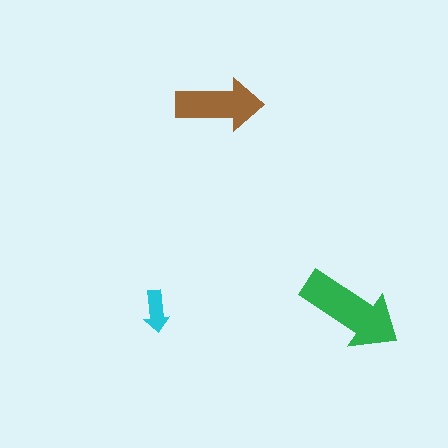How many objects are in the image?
There are 3 objects in the image.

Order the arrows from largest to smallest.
the green one, the brown one, the cyan one.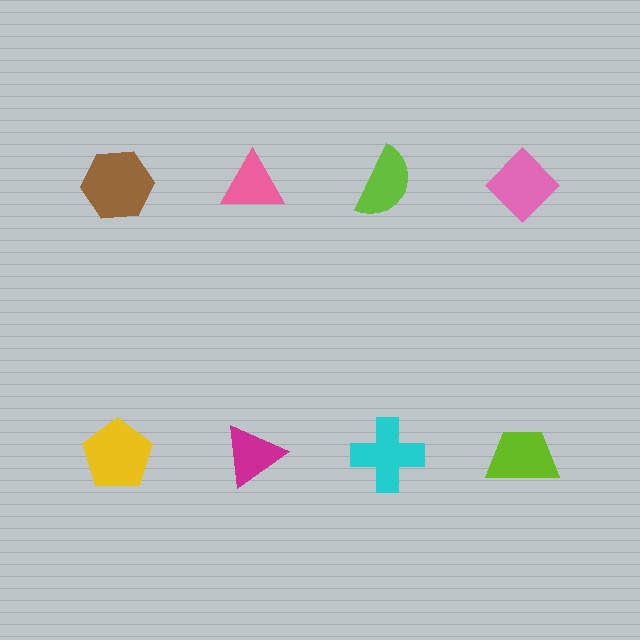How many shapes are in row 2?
4 shapes.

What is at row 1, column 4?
A pink diamond.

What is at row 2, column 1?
A yellow pentagon.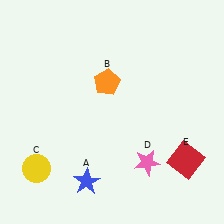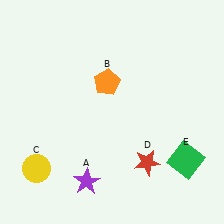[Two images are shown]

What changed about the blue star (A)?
In Image 1, A is blue. In Image 2, it changed to purple.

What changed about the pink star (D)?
In Image 1, D is pink. In Image 2, it changed to red.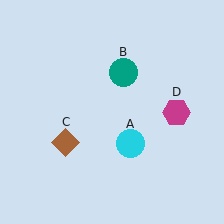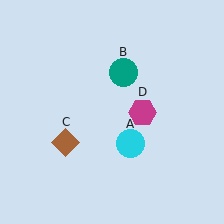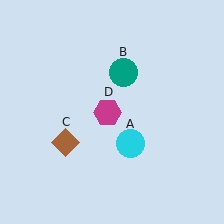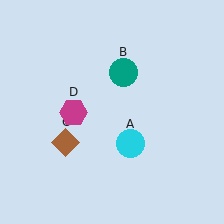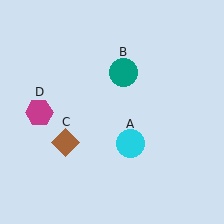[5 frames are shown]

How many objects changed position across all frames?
1 object changed position: magenta hexagon (object D).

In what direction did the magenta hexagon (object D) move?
The magenta hexagon (object D) moved left.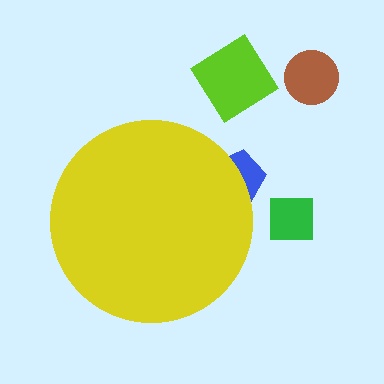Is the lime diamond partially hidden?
No, the lime diamond is fully visible.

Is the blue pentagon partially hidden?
Yes, the blue pentagon is partially hidden behind the yellow circle.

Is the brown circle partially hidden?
No, the brown circle is fully visible.